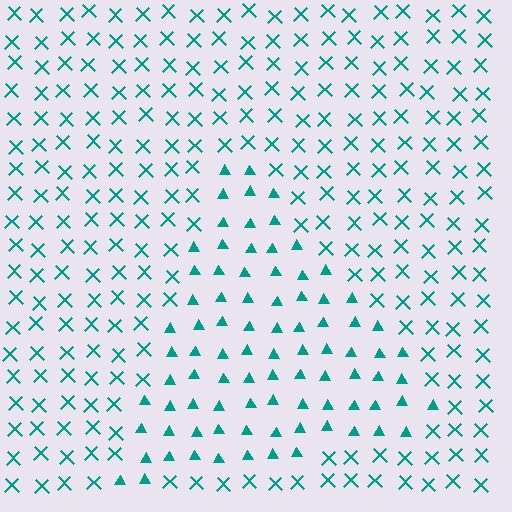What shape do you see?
I see a triangle.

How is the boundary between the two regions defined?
The boundary is defined by a change in element shape: triangles inside vs. X marks outside. All elements share the same color and spacing.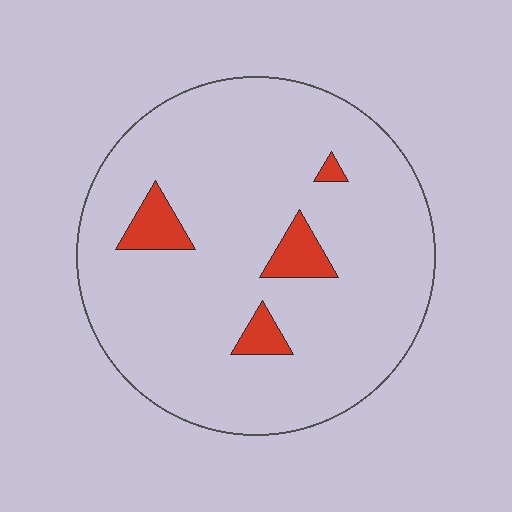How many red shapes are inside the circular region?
4.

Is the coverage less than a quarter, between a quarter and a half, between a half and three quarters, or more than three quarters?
Less than a quarter.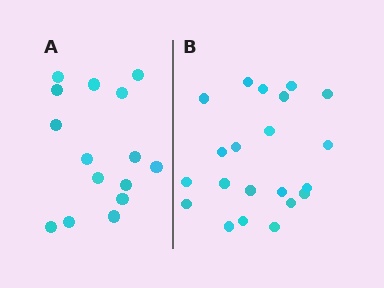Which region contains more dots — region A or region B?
Region B (the right region) has more dots.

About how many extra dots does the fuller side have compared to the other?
Region B has about 6 more dots than region A.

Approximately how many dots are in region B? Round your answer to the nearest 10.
About 20 dots. (The exact count is 21, which rounds to 20.)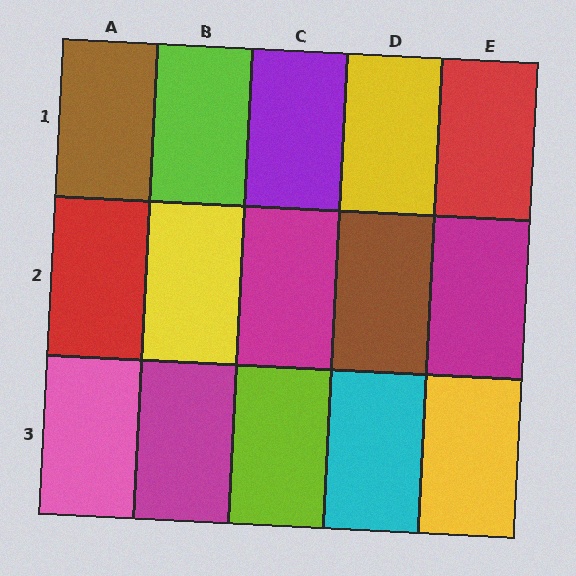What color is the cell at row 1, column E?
Red.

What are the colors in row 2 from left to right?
Red, yellow, magenta, brown, magenta.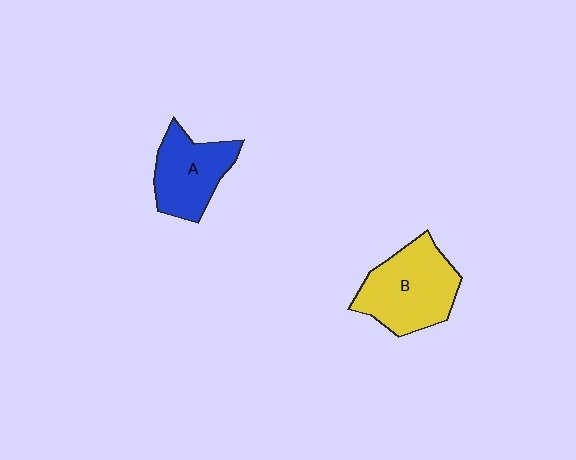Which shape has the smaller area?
Shape A (blue).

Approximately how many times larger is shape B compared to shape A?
Approximately 1.3 times.